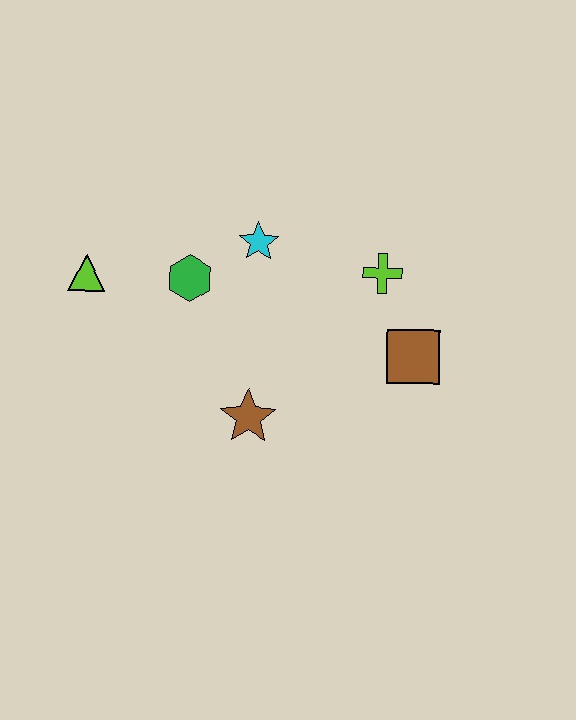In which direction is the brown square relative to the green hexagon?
The brown square is to the right of the green hexagon.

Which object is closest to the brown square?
The lime cross is closest to the brown square.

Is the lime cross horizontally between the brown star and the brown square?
Yes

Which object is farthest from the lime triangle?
The brown square is farthest from the lime triangle.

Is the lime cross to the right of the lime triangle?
Yes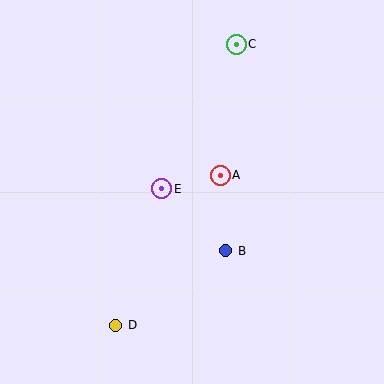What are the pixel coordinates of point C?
Point C is at (236, 44).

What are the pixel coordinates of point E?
Point E is at (162, 189).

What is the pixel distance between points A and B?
The distance between A and B is 75 pixels.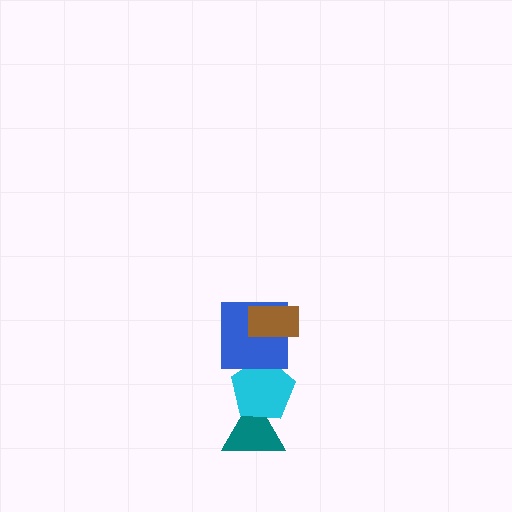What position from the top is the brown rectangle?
The brown rectangle is 1st from the top.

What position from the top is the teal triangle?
The teal triangle is 4th from the top.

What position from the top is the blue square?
The blue square is 2nd from the top.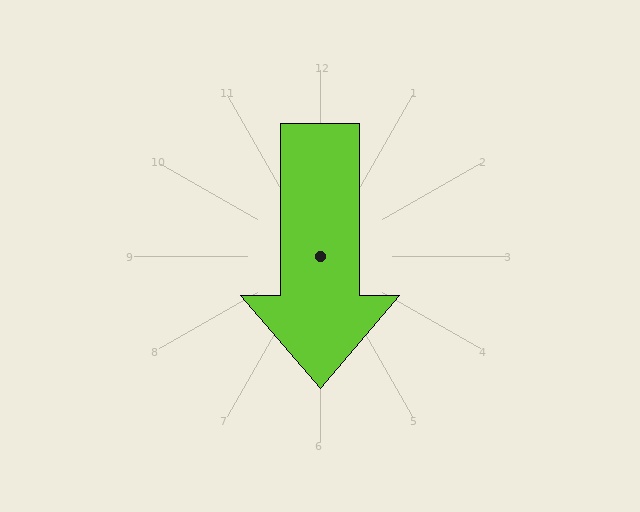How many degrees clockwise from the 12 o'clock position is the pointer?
Approximately 180 degrees.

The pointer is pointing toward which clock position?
Roughly 6 o'clock.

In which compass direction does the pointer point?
South.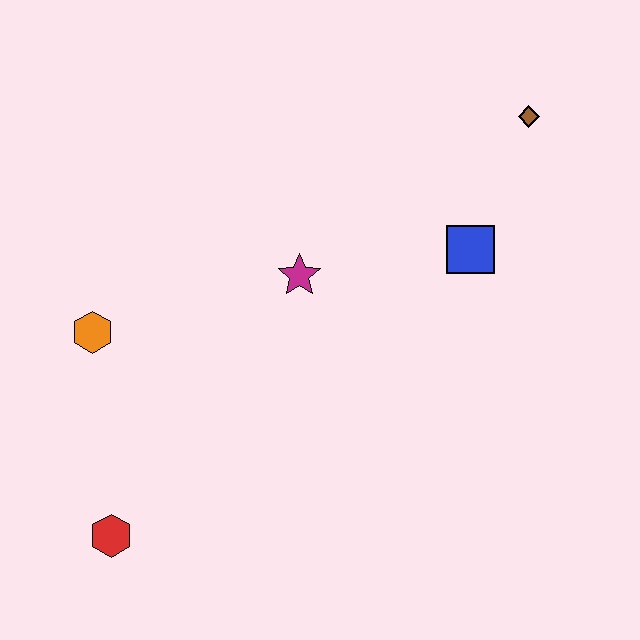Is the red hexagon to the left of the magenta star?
Yes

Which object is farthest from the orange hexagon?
The brown diamond is farthest from the orange hexagon.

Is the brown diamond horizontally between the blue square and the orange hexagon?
No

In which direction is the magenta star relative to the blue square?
The magenta star is to the left of the blue square.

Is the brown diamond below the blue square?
No